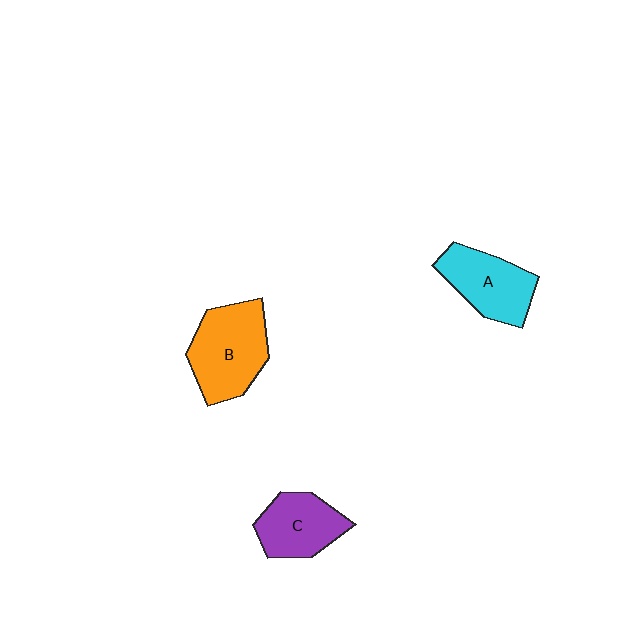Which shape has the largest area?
Shape B (orange).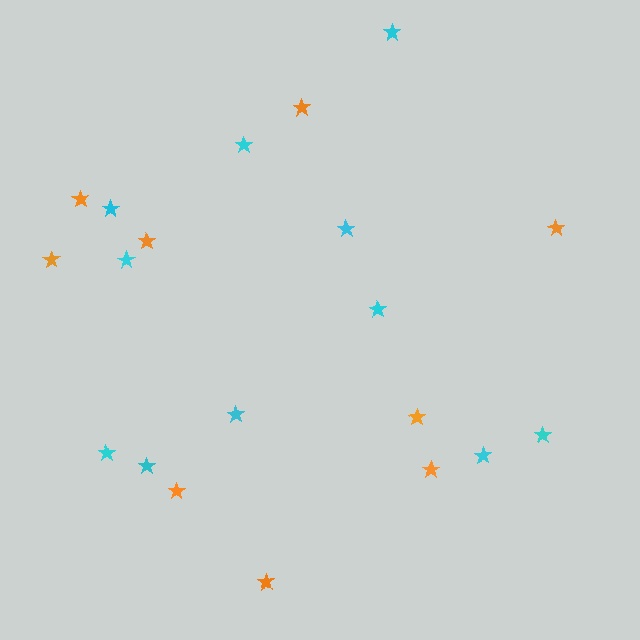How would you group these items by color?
There are 2 groups: one group of orange stars (9) and one group of cyan stars (11).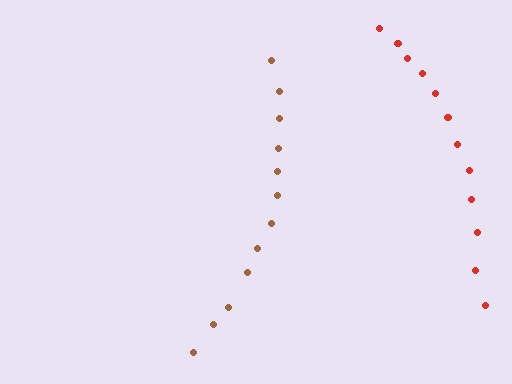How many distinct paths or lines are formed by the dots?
There are 2 distinct paths.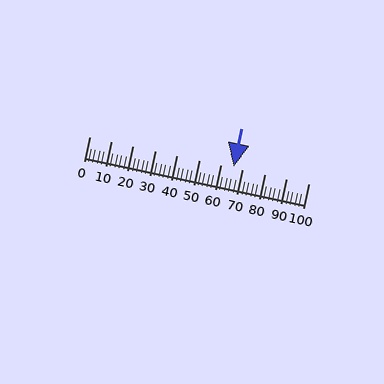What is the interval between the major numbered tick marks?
The major tick marks are spaced 10 units apart.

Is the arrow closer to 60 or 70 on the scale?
The arrow is closer to 70.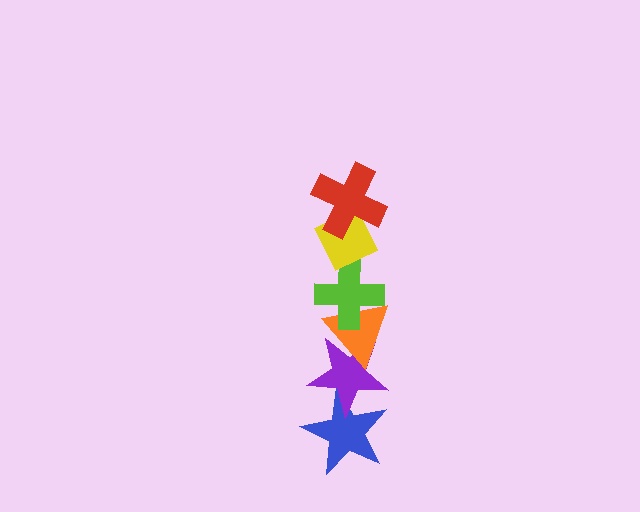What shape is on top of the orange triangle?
The lime cross is on top of the orange triangle.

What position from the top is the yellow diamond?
The yellow diamond is 2nd from the top.